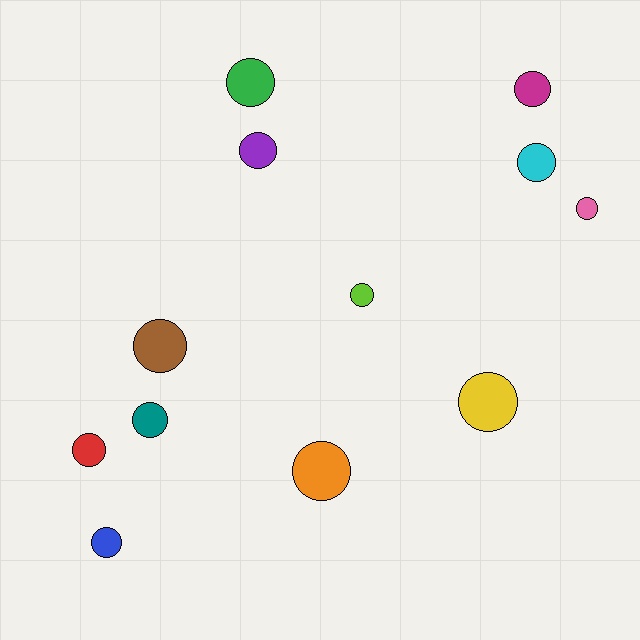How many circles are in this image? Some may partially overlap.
There are 12 circles.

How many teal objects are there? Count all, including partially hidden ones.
There is 1 teal object.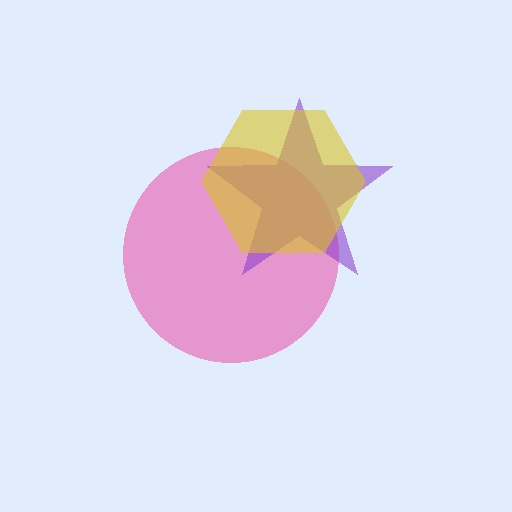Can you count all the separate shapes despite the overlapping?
Yes, there are 3 separate shapes.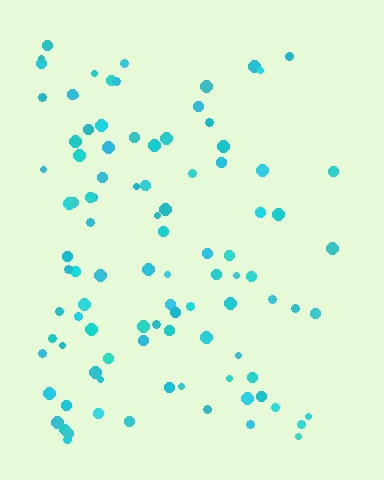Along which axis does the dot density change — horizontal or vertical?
Horizontal.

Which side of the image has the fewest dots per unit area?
The right.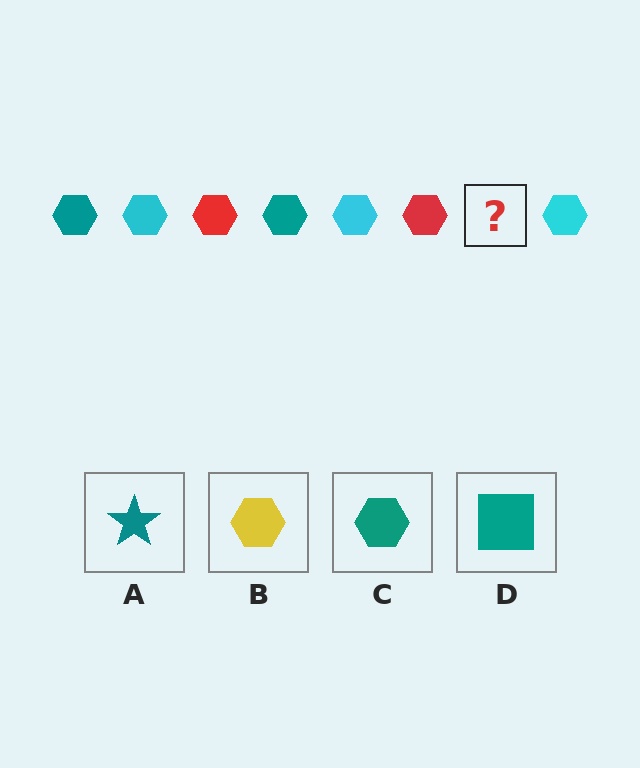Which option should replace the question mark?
Option C.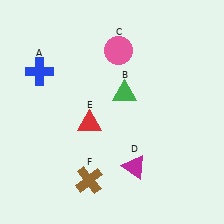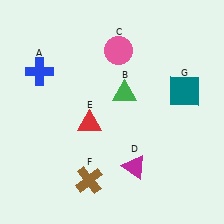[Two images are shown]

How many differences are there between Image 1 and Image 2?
There is 1 difference between the two images.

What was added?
A teal square (G) was added in Image 2.